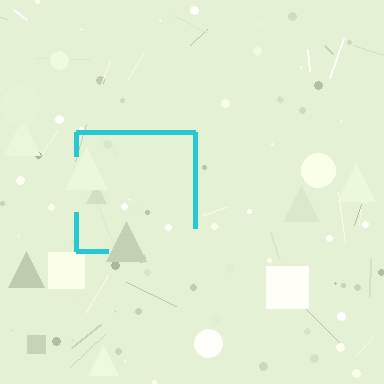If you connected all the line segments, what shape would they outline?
They would outline a square.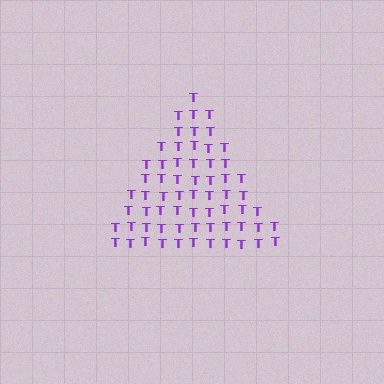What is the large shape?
The large shape is a triangle.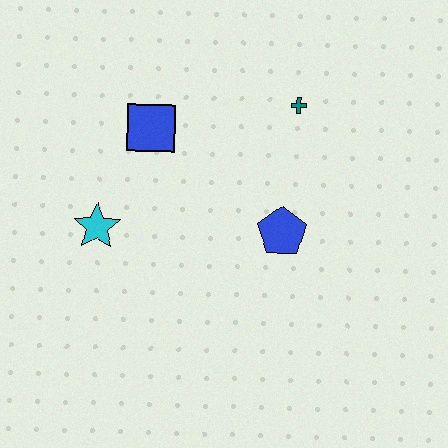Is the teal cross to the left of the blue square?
No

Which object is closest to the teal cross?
The blue pentagon is closest to the teal cross.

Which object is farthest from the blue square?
The blue pentagon is farthest from the blue square.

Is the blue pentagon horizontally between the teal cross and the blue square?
Yes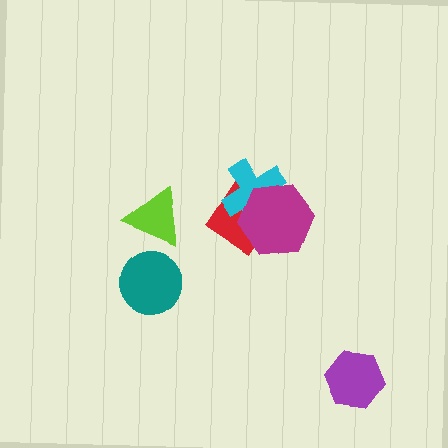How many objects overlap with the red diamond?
2 objects overlap with the red diamond.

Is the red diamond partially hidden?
Yes, it is partially covered by another shape.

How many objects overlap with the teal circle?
0 objects overlap with the teal circle.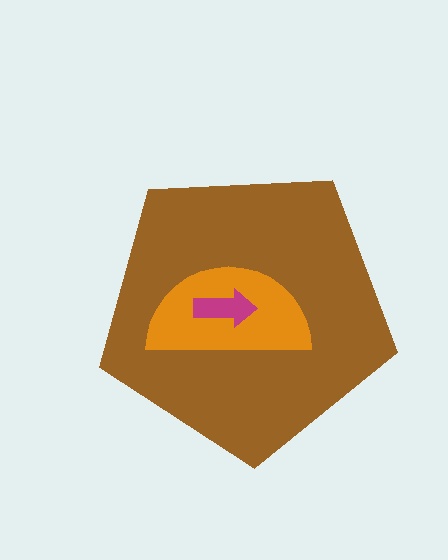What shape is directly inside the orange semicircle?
The magenta arrow.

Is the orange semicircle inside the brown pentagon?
Yes.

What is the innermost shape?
The magenta arrow.